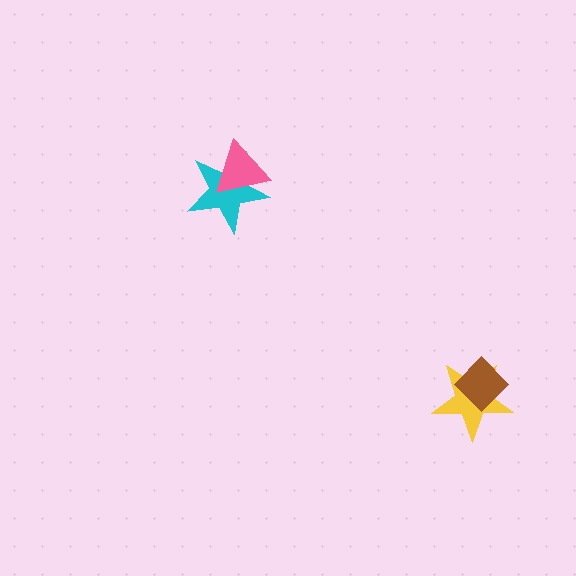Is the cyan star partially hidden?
Yes, it is partially covered by another shape.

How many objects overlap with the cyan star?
1 object overlaps with the cyan star.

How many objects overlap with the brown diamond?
1 object overlaps with the brown diamond.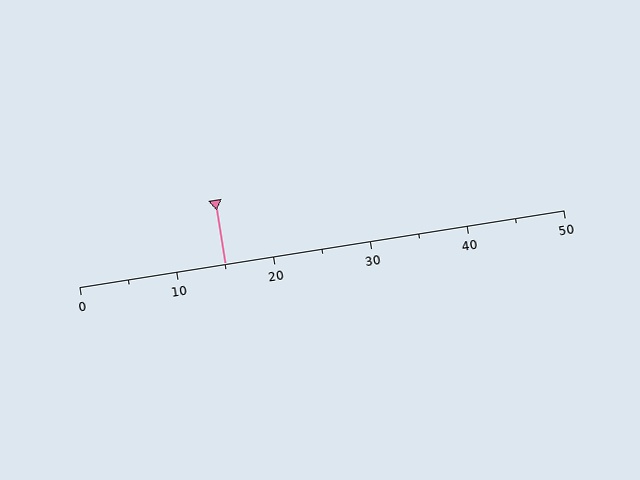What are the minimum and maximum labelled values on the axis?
The axis runs from 0 to 50.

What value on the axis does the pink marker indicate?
The marker indicates approximately 15.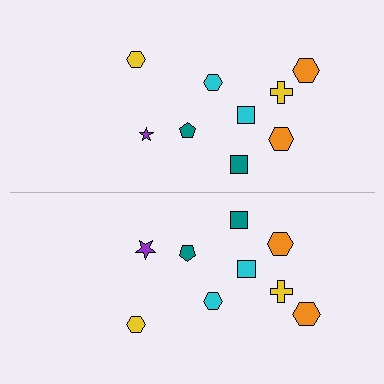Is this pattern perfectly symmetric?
No, the pattern is not perfectly symmetric. The purple star on the bottom side has a different size than its mirror counterpart.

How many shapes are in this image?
There are 18 shapes in this image.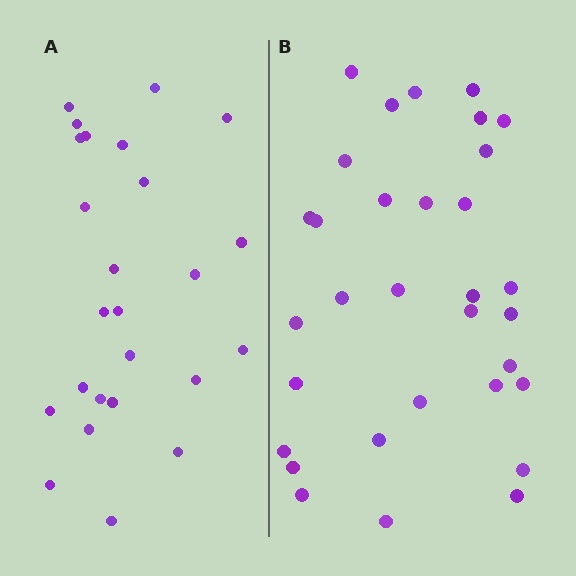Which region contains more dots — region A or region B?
Region B (the right region) has more dots.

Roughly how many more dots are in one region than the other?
Region B has roughly 8 or so more dots than region A.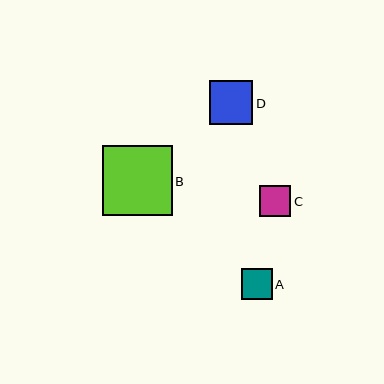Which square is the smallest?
Square C is the smallest with a size of approximately 31 pixels.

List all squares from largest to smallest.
From largest to smallest: B, D, A, C.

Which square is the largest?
Square B is the largest with a size of approximately 70 pixels.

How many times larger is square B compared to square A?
Square B is approximately 2.2 times the size of square A.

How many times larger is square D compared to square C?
Square D is approximately 1.4 times the size of square C.